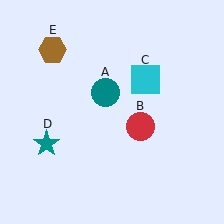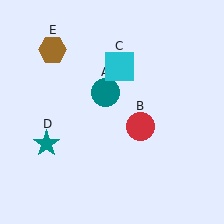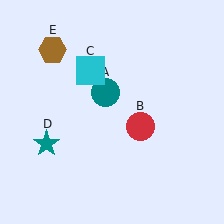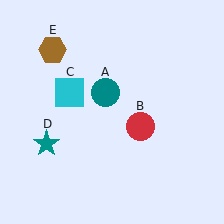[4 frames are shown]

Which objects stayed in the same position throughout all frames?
Teal circle (object A) and red circle (object B) and teal star (object D) and brown hexagon (object E) remained stationary.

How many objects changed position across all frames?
1 object changed position: cyan square (object C).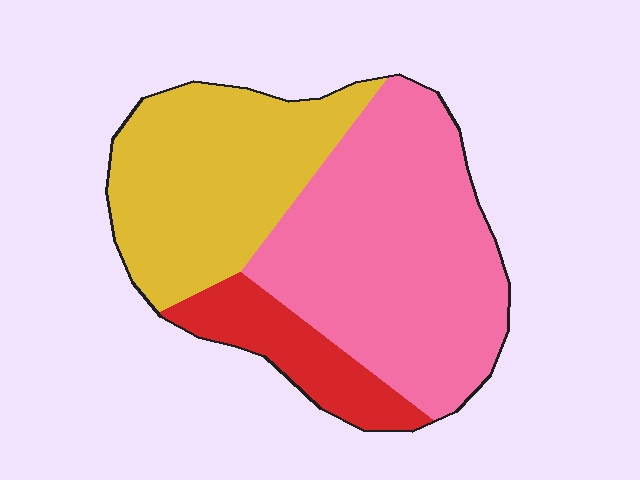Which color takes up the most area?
Pink, at roughly 50%.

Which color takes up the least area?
Red, at roughly 15%.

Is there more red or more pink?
Pink.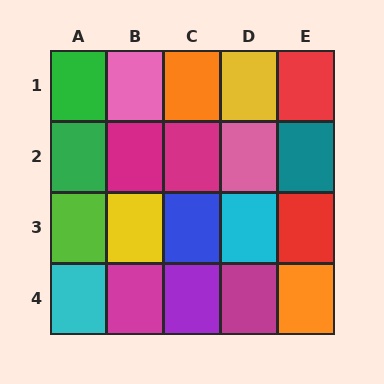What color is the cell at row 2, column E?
Teal.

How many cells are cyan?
2 cells are cyan.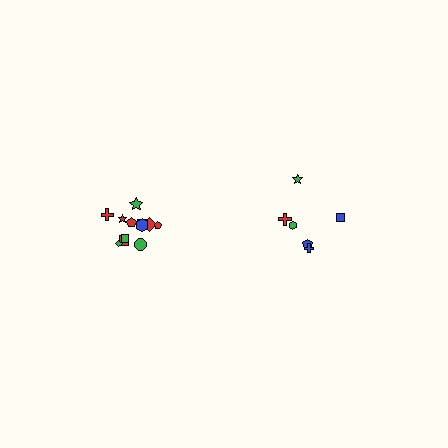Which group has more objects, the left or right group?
The left group.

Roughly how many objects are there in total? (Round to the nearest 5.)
Roughly 20 objects in total.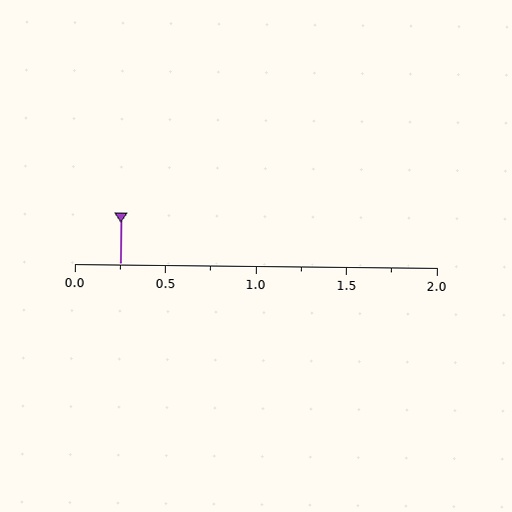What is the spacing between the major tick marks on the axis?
The major ticks are spaced 0.5 apart.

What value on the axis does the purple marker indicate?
The marker indicates approximately 0.25.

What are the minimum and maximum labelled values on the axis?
The axis runs from 0.0 to 2.0.